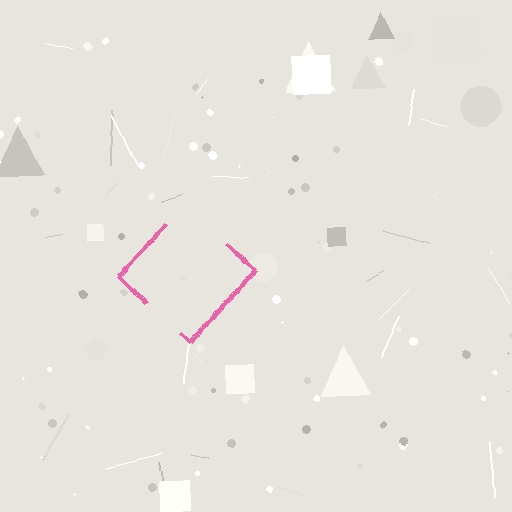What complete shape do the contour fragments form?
The contour fragments form a diamond.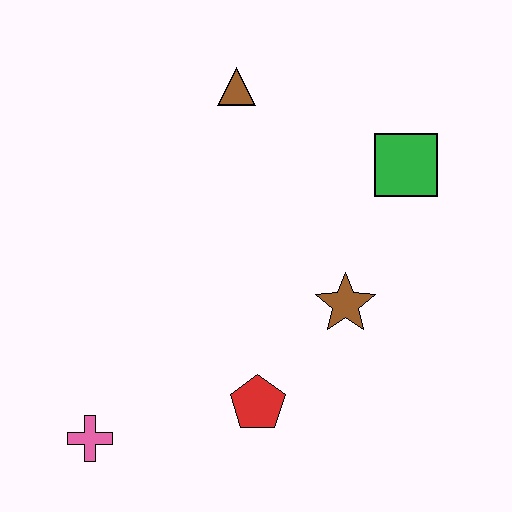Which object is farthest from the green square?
The pink cross is farthest from the green square.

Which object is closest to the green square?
The brown star is closest to the green square.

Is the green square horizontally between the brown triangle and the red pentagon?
No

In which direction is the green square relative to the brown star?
The green square is above the brown star.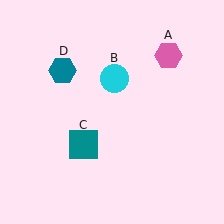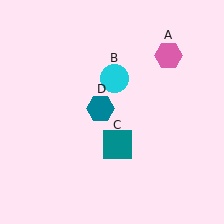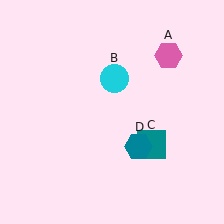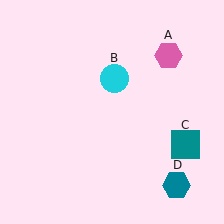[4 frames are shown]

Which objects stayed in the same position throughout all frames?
Pink hexagon (object A) and cyan circle (object B) remained stationary.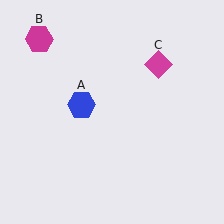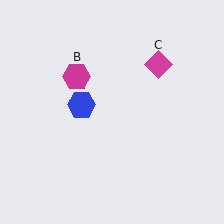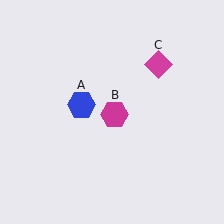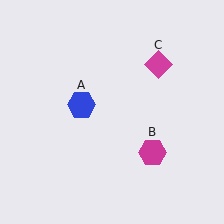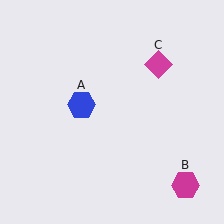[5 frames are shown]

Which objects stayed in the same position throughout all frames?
Blue hexagon (object A) and magenta diamond (object C) remained stationary.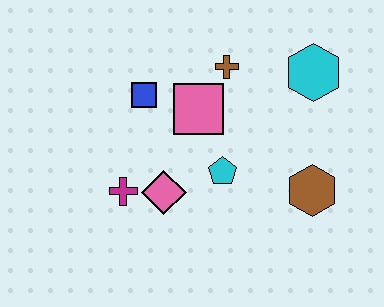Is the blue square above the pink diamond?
Yes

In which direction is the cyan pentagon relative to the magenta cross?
The cyan pentagon is to the right of the magenta cross.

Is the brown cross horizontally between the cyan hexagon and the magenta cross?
Yes